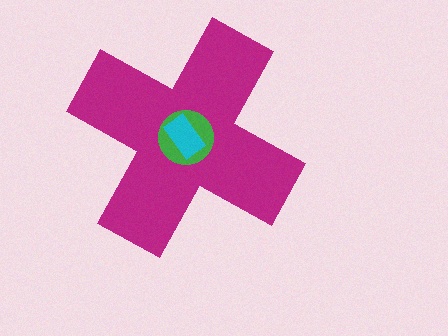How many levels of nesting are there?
3.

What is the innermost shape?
The cyan rectangle.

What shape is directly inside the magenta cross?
The green circle.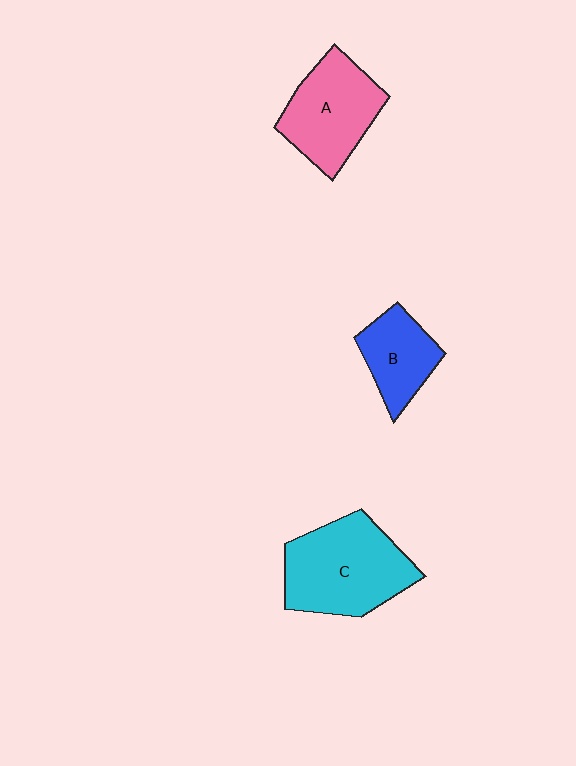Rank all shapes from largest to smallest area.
From largest to smallest: C (cyan), A (pink), B (blue).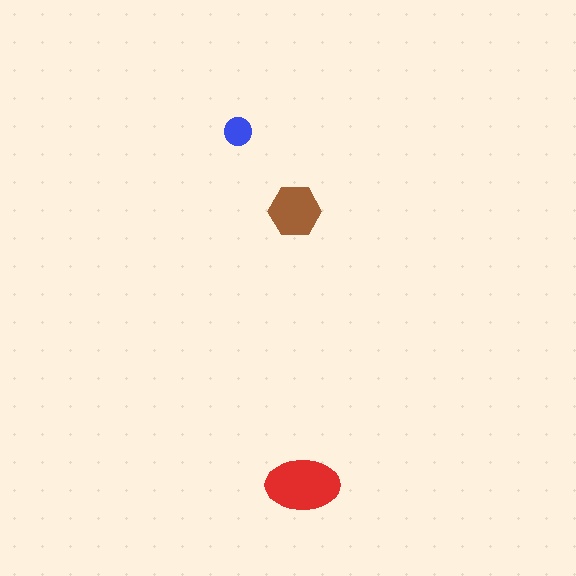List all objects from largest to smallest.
The red ellipse, the brown hexagon, the blue circle.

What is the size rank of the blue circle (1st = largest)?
3rd.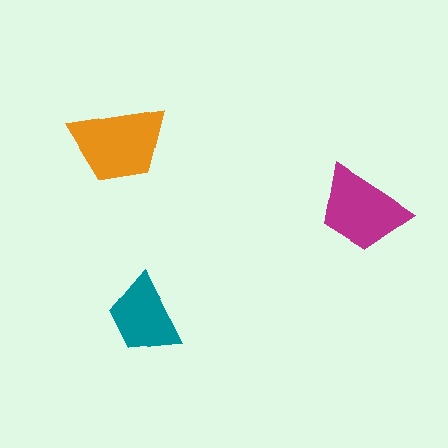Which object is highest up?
The orange trapezoid is topmost.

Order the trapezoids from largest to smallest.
the orange one, the magenta one, the teal one.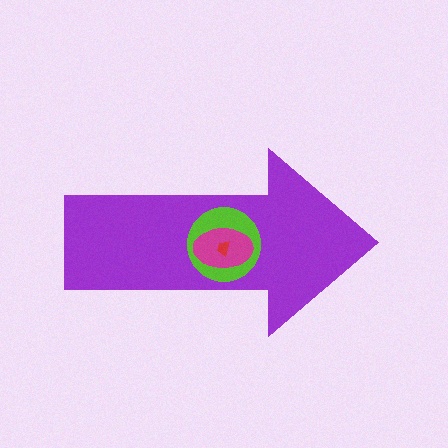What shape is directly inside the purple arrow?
The lime circle.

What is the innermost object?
The red trapezoid.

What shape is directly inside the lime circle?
The magenta ellipse.